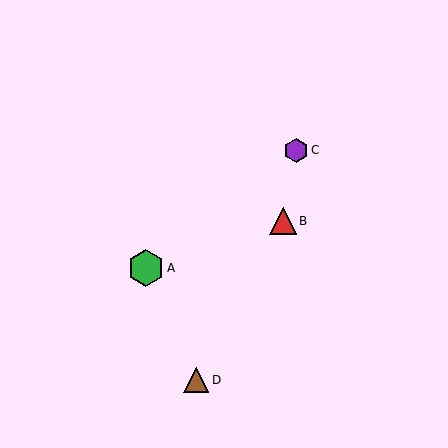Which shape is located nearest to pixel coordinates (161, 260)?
The green hexagon (labeled A) at (146, 268) is nearest to that location.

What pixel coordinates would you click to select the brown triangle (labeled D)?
Click at (196, 380) to select the brown triangle D.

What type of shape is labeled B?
Shape B is a red triangle.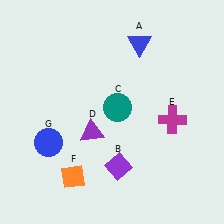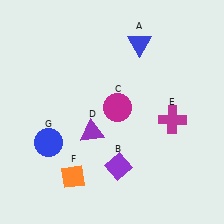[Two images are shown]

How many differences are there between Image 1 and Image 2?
There is 1 difference between the two images.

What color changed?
The circle (C) changed from teal in Image 1 to magenta in Image 2.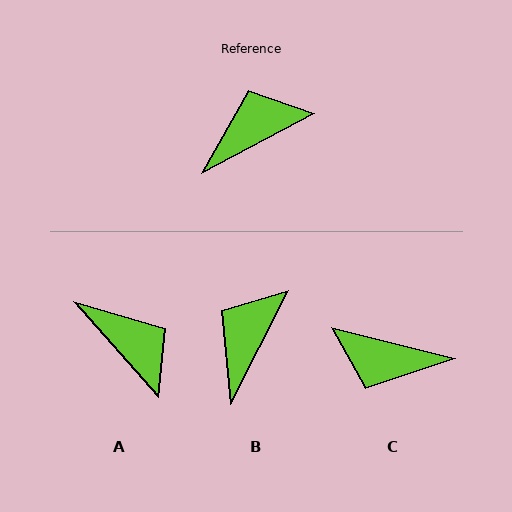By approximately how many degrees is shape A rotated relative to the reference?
Approximately 77 degrees clockwise.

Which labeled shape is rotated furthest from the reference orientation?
C, about 138 degrees away.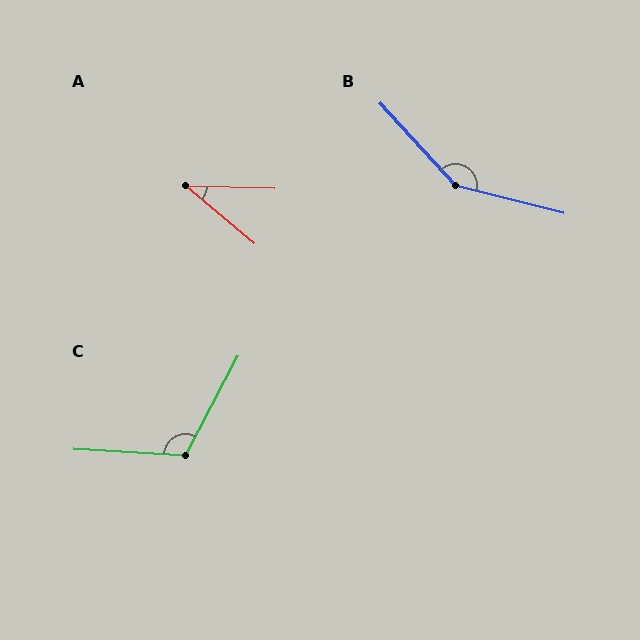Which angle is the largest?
B, at approximately 147 degrees.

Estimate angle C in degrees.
Approximately 115 degrees.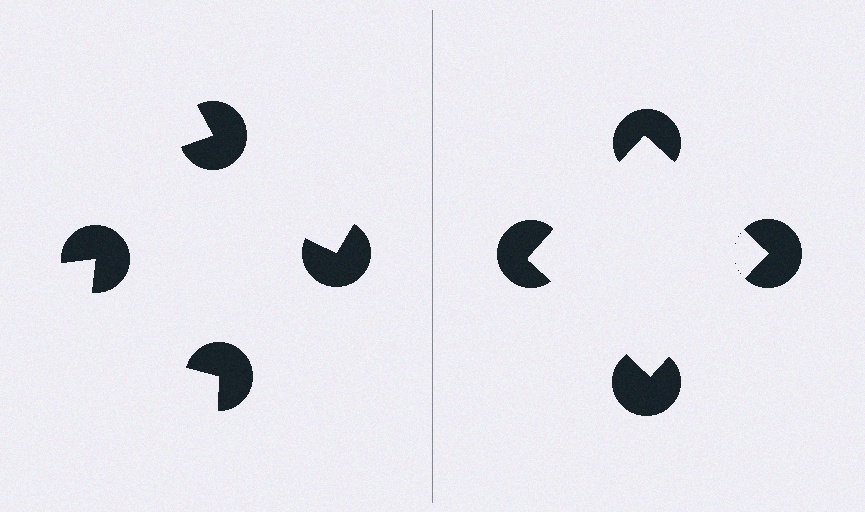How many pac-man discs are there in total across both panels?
8 — 4 on each side.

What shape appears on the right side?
An illusory square.